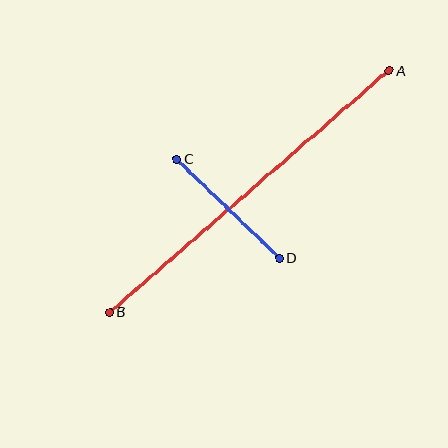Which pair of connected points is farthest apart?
Points A and B are farthest apart.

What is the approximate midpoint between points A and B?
The midpoint is at approximately (249, 191) pixels.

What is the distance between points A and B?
The distance is approximately 370 pixels.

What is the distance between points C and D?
The distance is approximately 142 pixels.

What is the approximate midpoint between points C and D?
The midpoint is at approximately (228, 208) pixels.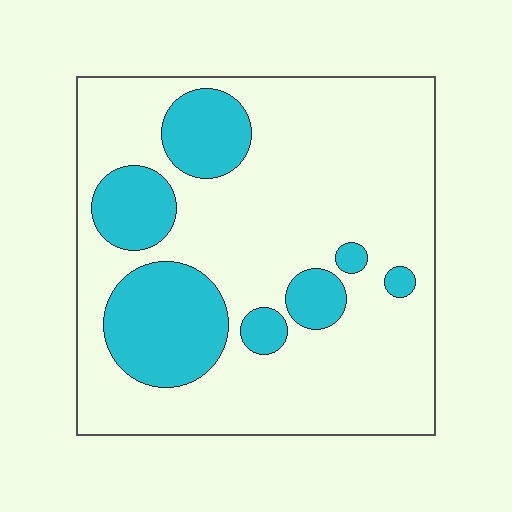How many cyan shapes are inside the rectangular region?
7.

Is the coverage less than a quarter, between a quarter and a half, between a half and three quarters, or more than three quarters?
Less than a quarter.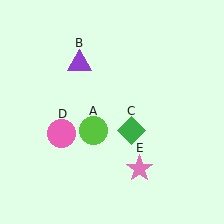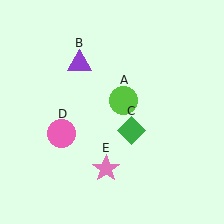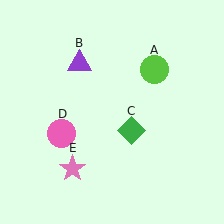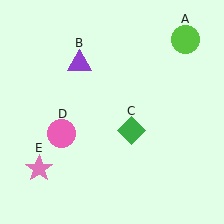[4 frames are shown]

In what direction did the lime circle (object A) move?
The lime circle (object A) moved up and to the right.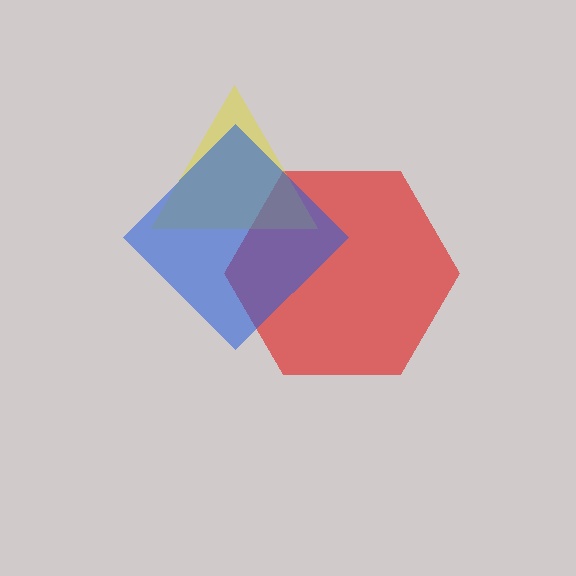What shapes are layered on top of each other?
The layered shapes are: a red hexagon, a yellow triangle, a blue diamond.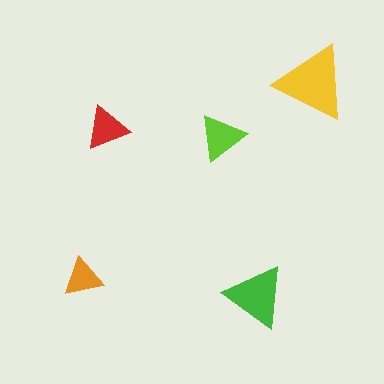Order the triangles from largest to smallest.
the yellow one, the green one, the lime one, the red one, the orange one.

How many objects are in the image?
There are 5 objects in the image.